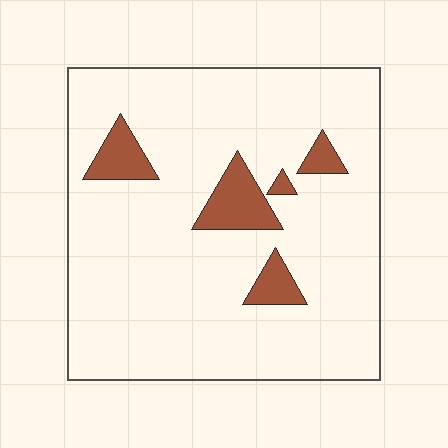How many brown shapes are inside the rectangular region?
5.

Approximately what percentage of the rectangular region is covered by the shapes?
Approximately 10%.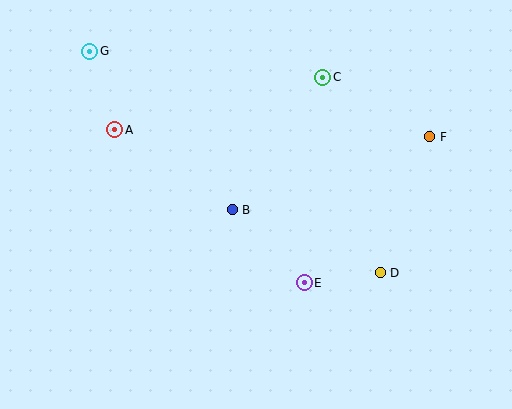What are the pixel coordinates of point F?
Point F is at (430, 137).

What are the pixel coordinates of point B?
Point B is at (232, 210).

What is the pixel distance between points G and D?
The distance between G and D is 365 pixels.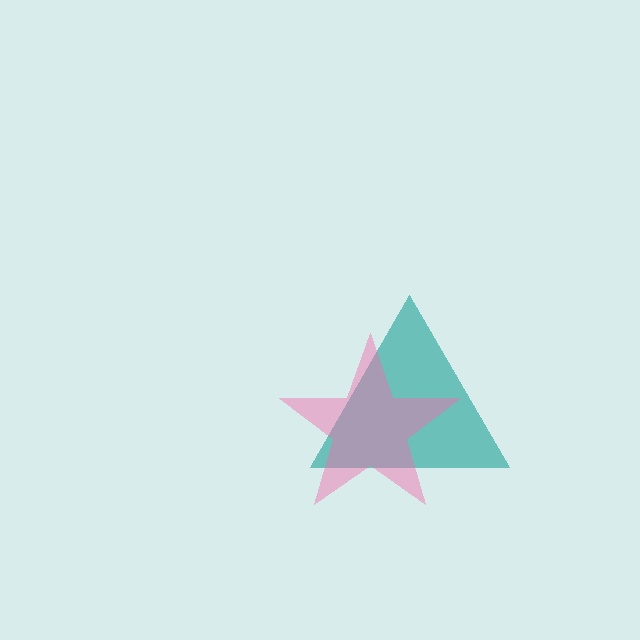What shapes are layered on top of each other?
The layered shapes are: a teal triangle, a pink star.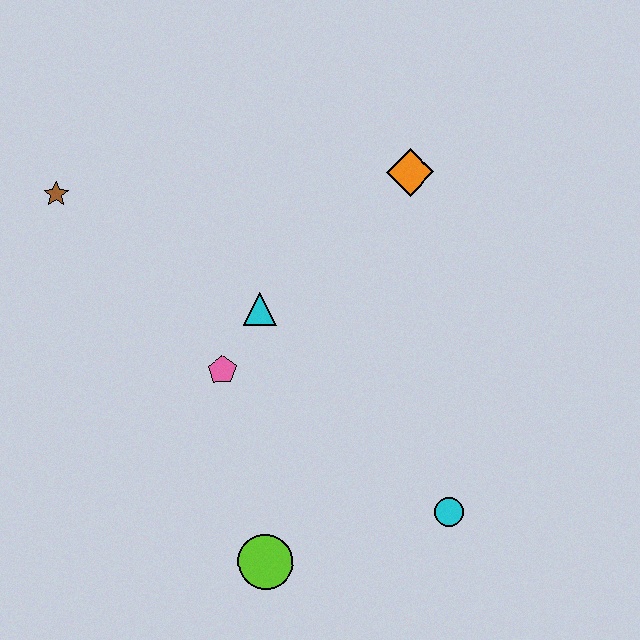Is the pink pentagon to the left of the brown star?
No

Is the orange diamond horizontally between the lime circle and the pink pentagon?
No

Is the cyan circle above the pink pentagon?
No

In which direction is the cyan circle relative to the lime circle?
The cyan circle is to the right of the lime circle.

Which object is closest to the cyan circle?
The lime circle is closest to the cyan circle.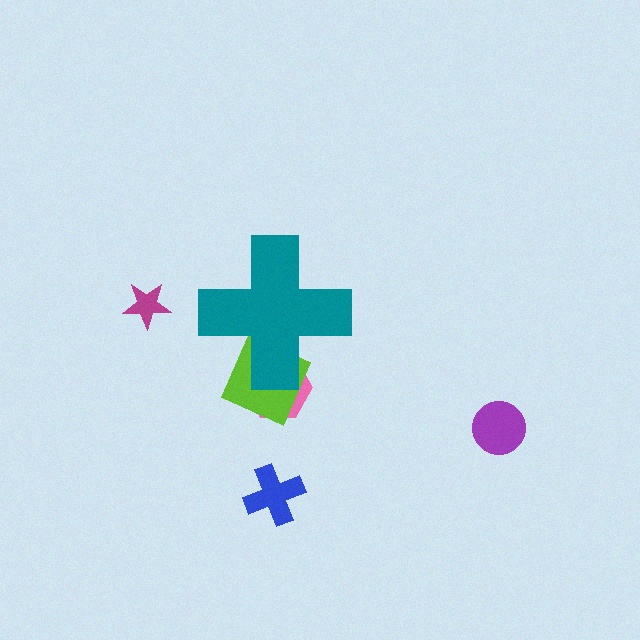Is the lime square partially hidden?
Yes, the lime square is partially hidden behind the teal cross.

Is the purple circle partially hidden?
No, the purple circle is fully visible.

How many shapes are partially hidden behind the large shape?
2 shapes are partially hidden.